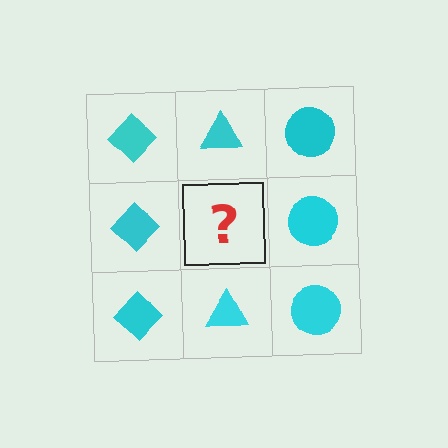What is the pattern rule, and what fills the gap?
The rule is that each column has a consistent shape. The gap should be filled with a cyan triangle.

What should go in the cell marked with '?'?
The missing cell should contain a cyan triangle.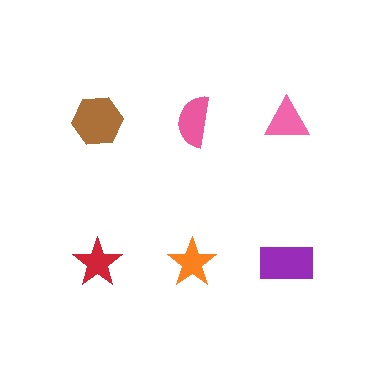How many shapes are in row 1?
3 shapes.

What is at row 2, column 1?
A red star.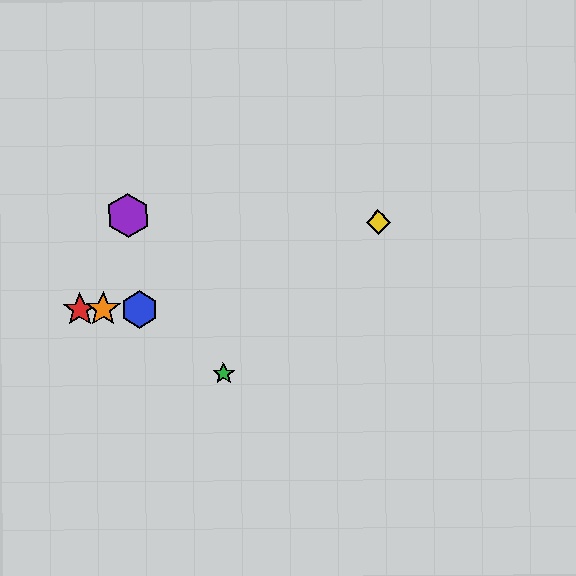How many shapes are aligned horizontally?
3 shapes (the red star, the blue hexagon, the orange star) are aligned horizontally.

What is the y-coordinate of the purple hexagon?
The purple hexagon is at y≈216.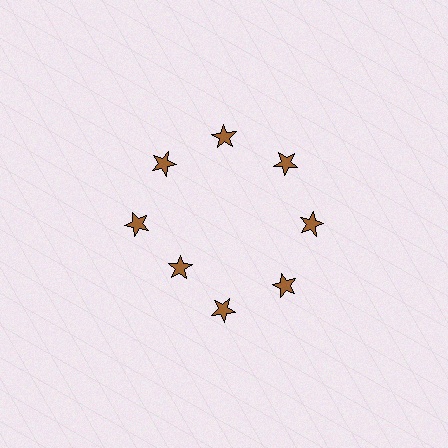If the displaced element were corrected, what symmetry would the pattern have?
It would have 8-fold rotational symmetry — the pattern would map onto itself every 45 degrees.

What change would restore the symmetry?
The symmetry would be restored by moving it outward, back onto the ring so that all 8 stars sit at equal angles and equal distance from the center.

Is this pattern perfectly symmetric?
No. The 8 brown stars are arranged in a ring, but one element near the 8 o'clock position is pulled inward toward the center, breaking the 8-fold rotational symmetry.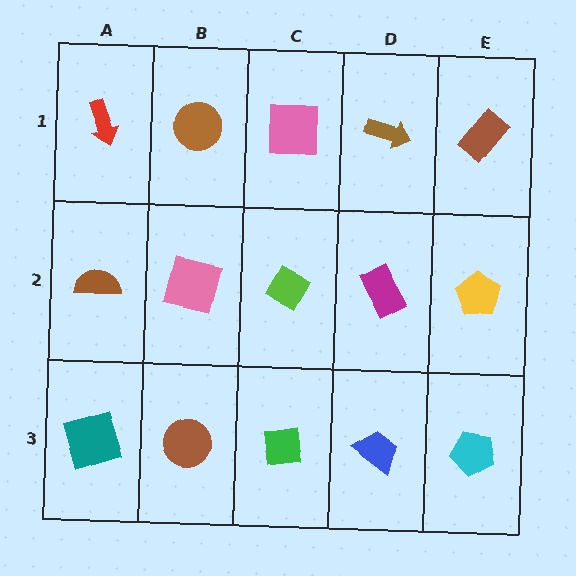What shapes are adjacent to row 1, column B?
A pink square (row 2, column B), a red arrow (row 1, column A), a pink square (row 1, column C).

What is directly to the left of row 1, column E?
A brown arrow.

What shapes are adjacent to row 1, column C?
A lime diamond (row 2, column C), a brown circle (row 1, column B), a brown arrow (row 1, column D).